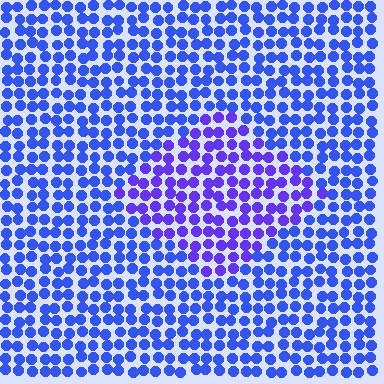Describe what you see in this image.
The image is filled with small blue elements in a uniform arrangement. A diamond-shaped region is visible where the elements are tinted to a slightly different hue, forming a subtle color boundary.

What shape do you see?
I see a diamond.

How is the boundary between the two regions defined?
The boundary is defined purely by a slight shift in hue (about 27 degrees). Spacing, size, and orientation are identical on both sides.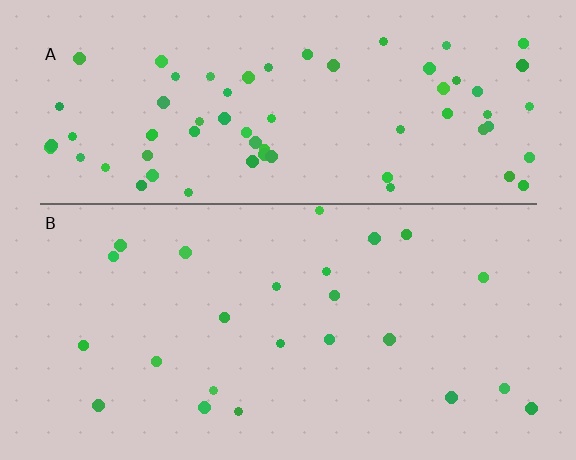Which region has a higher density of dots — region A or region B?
A (the top).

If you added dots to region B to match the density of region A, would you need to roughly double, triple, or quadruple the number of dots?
Approximately triple.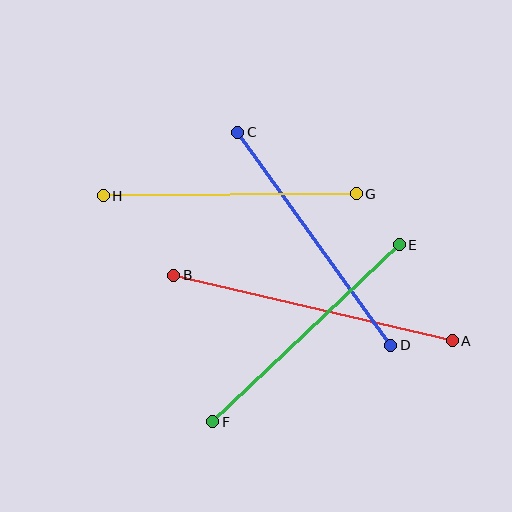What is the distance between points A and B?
The distance is approximately 286 pixels.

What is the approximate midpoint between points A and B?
The midpoint is at approximately (313, 308) pixels.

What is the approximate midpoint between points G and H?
The midpoint is at approximately (230, 195) pixels.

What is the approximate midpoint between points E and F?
The midpoint is at approximately (306, 333) pixels.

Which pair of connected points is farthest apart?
Points A and B are farthest apart.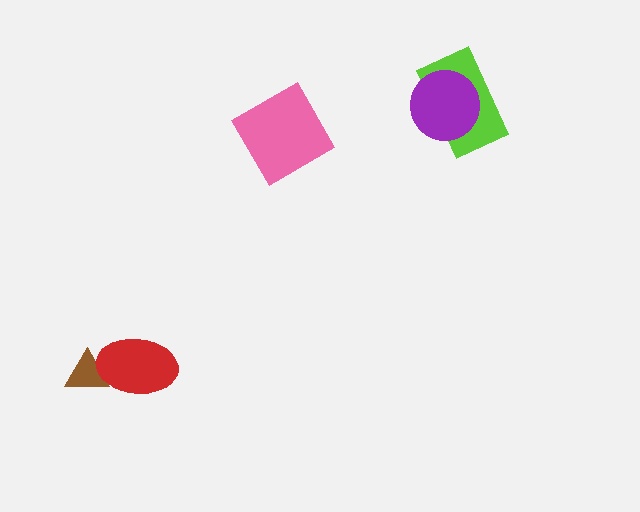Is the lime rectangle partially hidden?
Yes, it is partially covered by another shape.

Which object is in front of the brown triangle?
The red ellipse is in front of the brown triangle.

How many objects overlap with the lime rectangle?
1 object overlaps with the lime rectangle.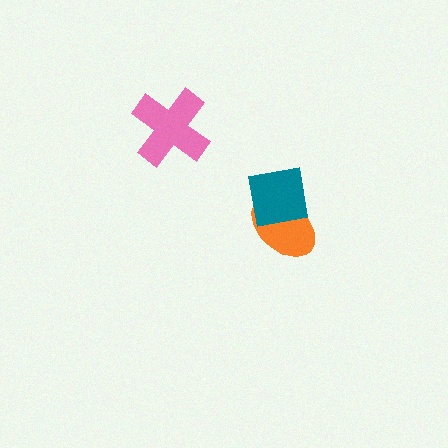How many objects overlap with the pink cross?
0 objects overlap with the pink cross.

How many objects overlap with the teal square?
1 object overlaps with the teal square.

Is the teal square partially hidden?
No, no other shape covers it.